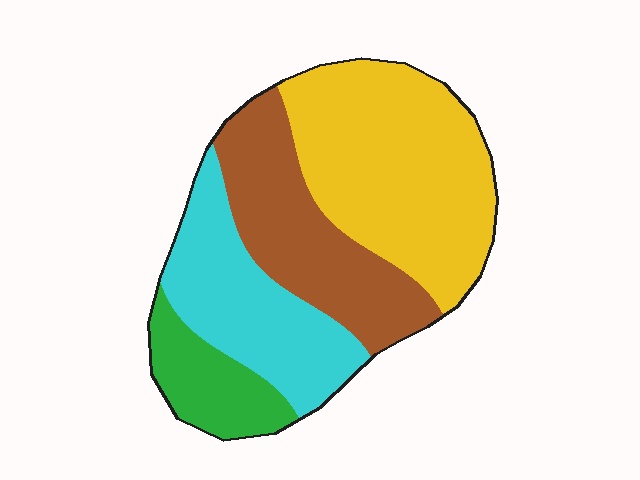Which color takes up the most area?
Yellow, at roughly 40%.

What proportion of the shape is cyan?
Cyan takes up about one quarter (1/4) of the shape.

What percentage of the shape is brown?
Brown covers 25% of the shape.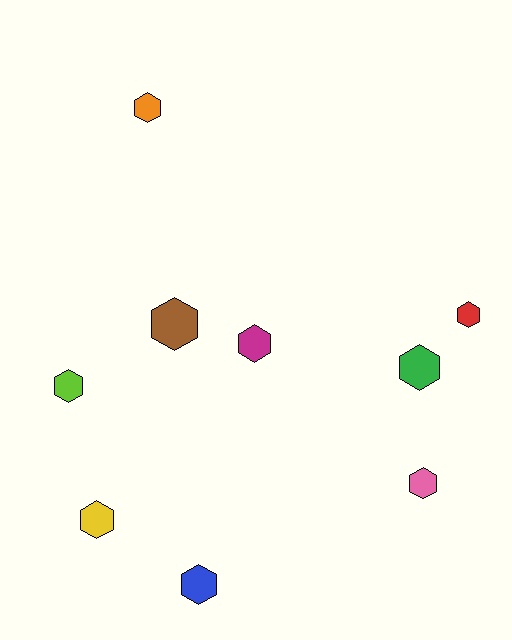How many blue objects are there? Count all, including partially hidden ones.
There is 1 blue object.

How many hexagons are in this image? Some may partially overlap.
There are 9 hexagons.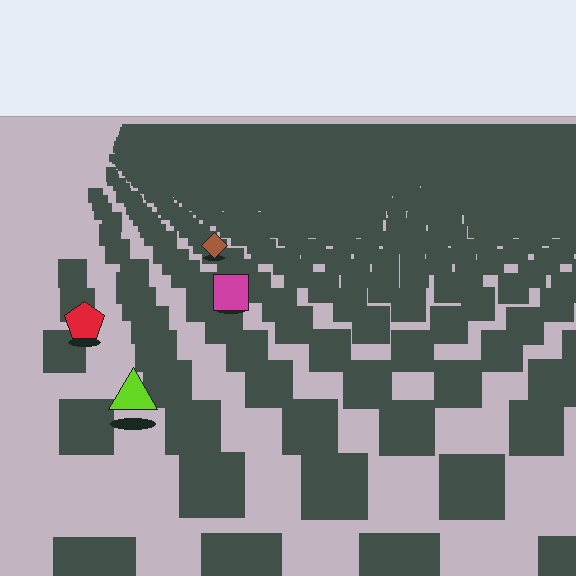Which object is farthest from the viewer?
The brown diamond is farthest from the viewer. It appears smaller and the ground texture around it is denser.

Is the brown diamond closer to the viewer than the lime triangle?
No. The lime triangle is closer — you can tell from the texture gradient: the ground texture is coarser near it.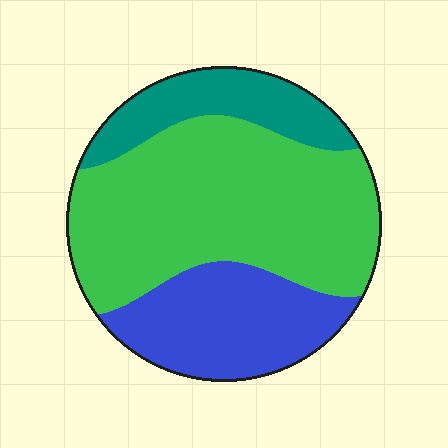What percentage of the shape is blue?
Blue covers around 25% of the shape.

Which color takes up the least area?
Teal, at roughly 15%.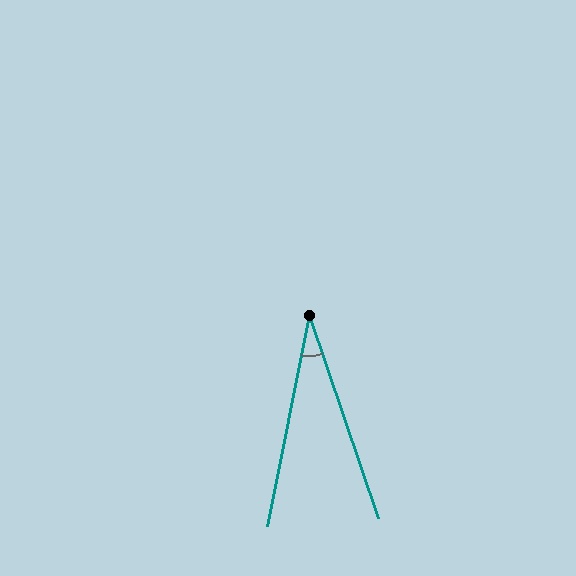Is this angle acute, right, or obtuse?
It is acute.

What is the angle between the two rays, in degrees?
Approximately 30 degrees.